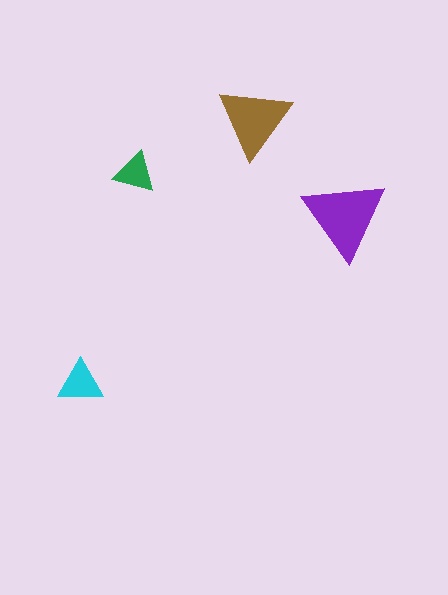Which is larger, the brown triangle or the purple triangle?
The purple one.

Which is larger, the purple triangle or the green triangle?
The purple one.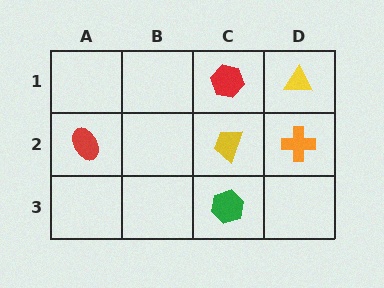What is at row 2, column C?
A yellow trapezoid.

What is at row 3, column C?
A green hexagon.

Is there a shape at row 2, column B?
No, that cell is empty.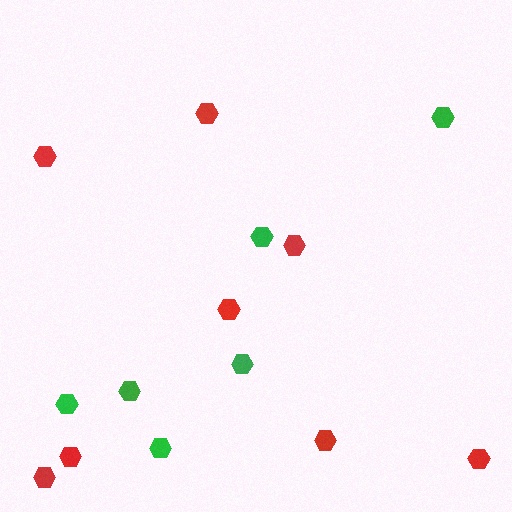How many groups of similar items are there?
There are 2 groups: one group of green hexagons (6) and one group of red hexagons (8).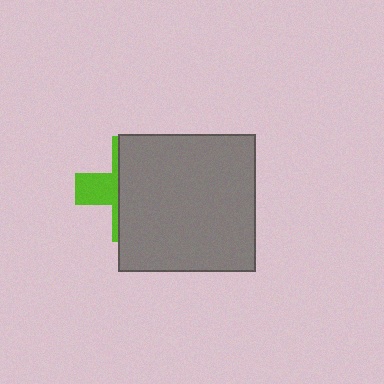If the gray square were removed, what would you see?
You would see the complete lime cross.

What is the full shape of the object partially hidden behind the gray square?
The partially hidden object is a lime cross.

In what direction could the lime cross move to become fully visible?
The lime cross could move left. That would shift it out from behind the gray square entirely.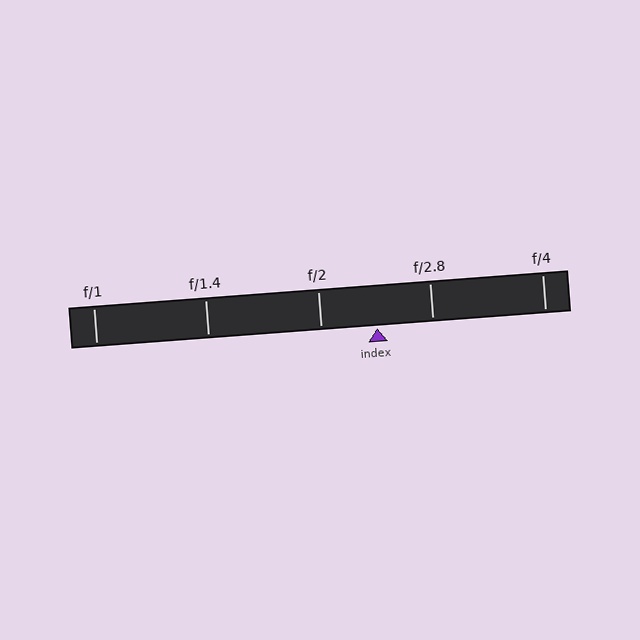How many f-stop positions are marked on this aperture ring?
There are 5 f-stop positions marked.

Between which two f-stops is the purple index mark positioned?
The index mark is between f/2 and f/2.8.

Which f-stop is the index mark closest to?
The index mark is closest to f/2.